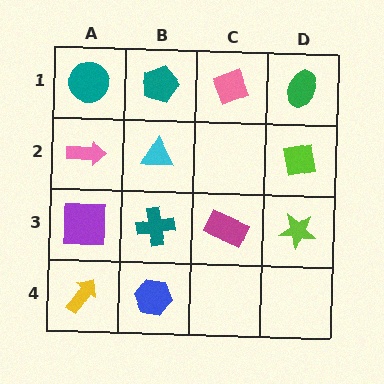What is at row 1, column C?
A pink diamond.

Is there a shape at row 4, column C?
No, that cell is empty.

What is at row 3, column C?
A magenta rectangle.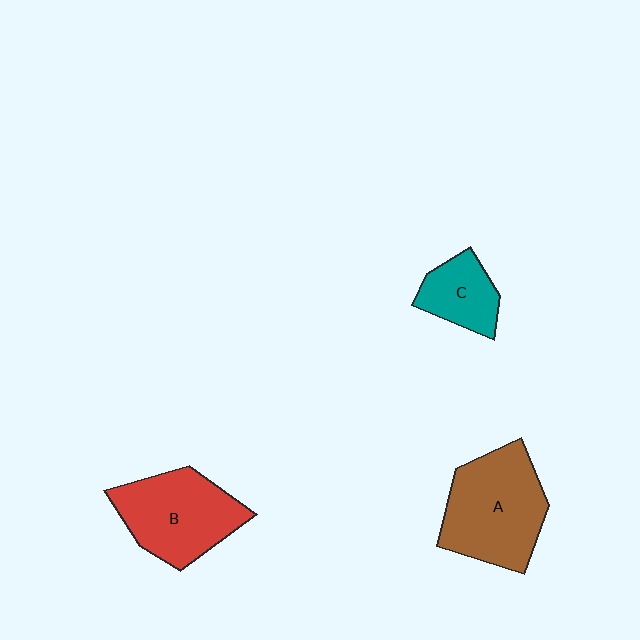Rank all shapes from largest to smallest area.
From largest to smallest: A (brown), B (red), C (teal).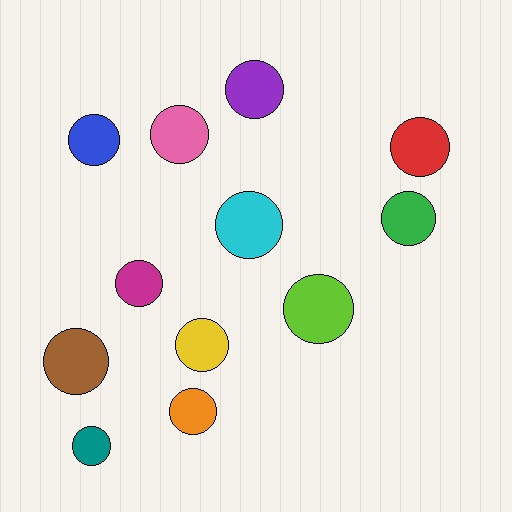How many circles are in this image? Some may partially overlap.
There are 12 circles.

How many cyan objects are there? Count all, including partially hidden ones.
There is 1 cyan object.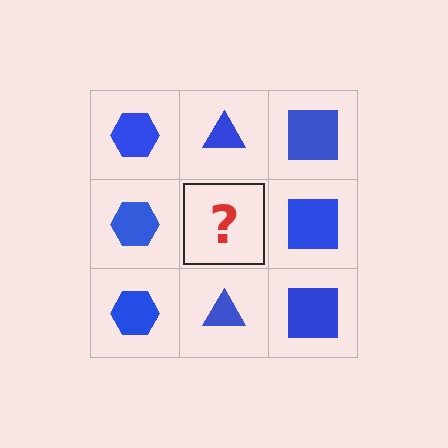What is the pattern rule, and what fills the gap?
The rule is that each column has a consistent shape. The gap should be filled with a blue triangle.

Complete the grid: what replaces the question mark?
The question mark should be replaced with a blue triangle.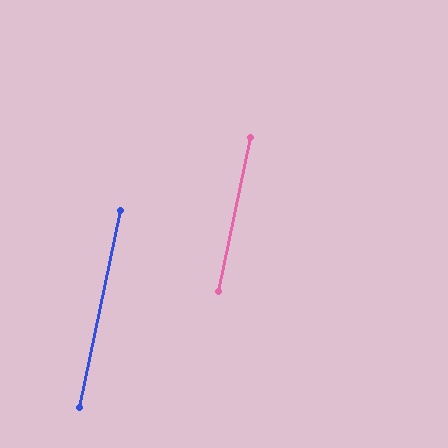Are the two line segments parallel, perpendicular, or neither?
Parallel — their directions differ by only 0.0°.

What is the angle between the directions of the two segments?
Approximately 0 degrees.